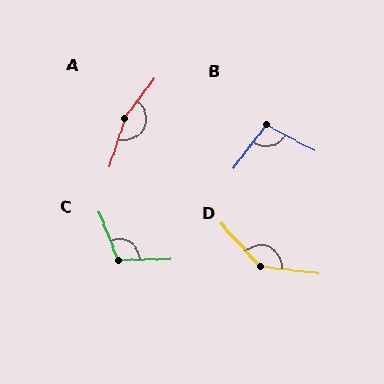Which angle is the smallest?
B, at approximately 99 degrees.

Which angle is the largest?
A, at approximately 161 degrees.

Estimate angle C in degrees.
Approximately 111 degrees.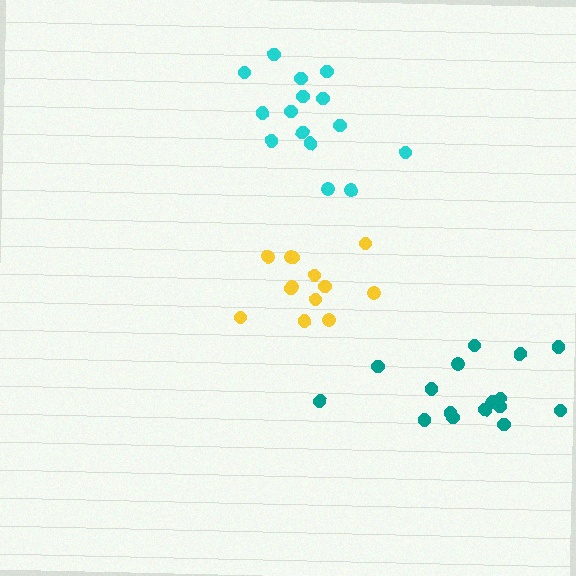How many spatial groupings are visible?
There are 3 spatial groupings.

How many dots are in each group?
Group 1: 13 dots, Group 2: 16 dots, Group 3: 15 dots (44 total).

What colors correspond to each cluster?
The clusters are colored: yellow, teal, cyan.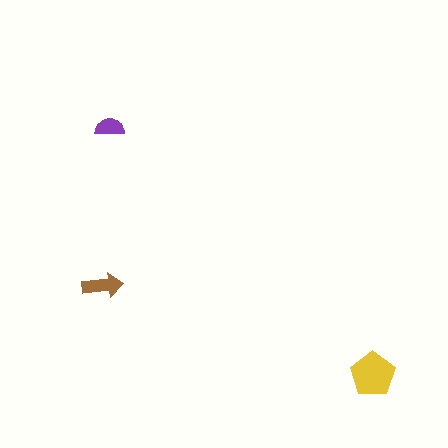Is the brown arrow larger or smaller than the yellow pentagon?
Smaller.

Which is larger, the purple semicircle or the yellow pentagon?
The yellow pentagon.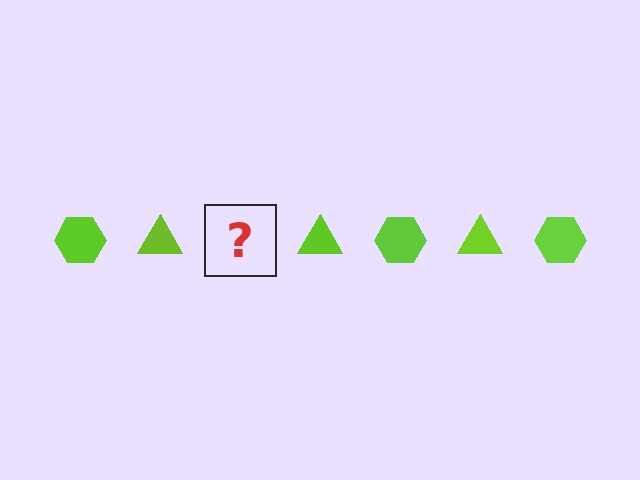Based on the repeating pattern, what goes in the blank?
The blank should be a lime hexagon.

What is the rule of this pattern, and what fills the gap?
The rule is that the pattern cycles through hexagon, triangle shapes in lime. The gap should be filled with a lime hexagon.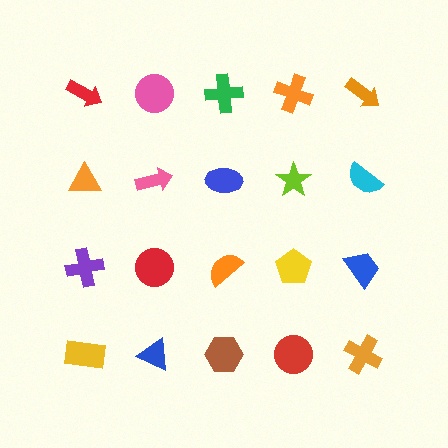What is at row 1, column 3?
A green cross.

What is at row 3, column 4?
A yellow pentagon.